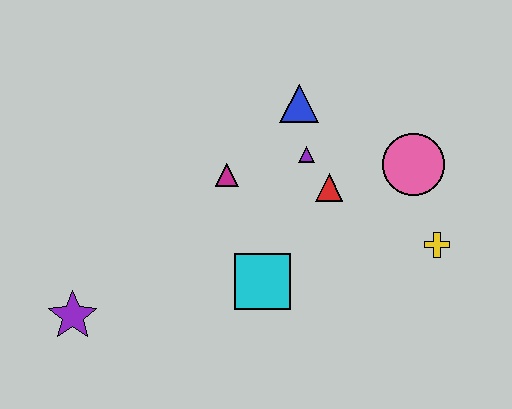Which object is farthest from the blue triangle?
The purple star is farthest from the blue triangle.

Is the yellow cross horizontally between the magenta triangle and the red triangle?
No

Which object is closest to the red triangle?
The purple triangle is closest to the red triangle.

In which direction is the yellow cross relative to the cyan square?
The yellow cross is to the right of the cyan square.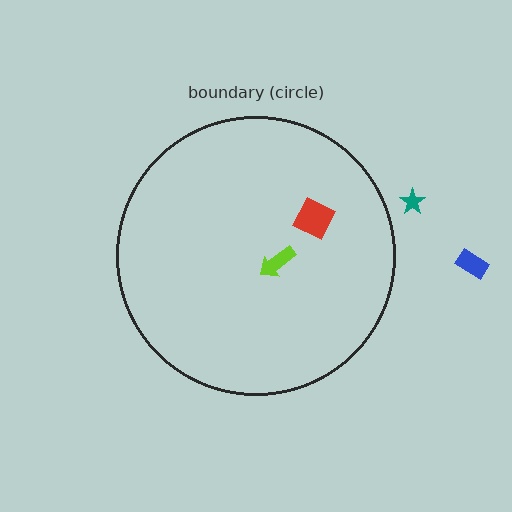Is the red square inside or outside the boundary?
Inside.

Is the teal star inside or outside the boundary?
Outside.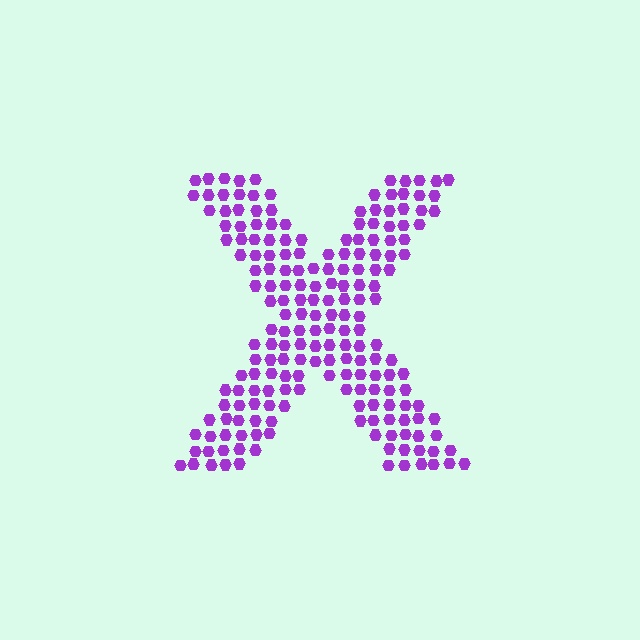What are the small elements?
The small elements are hexagons.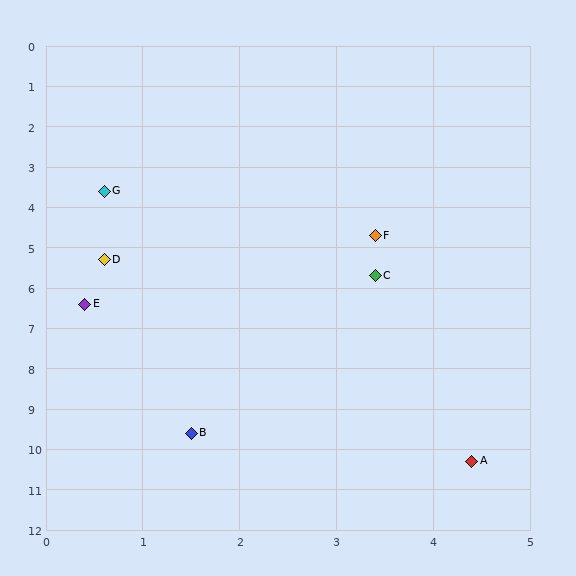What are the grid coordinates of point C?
Point C is at approximately (3.4, 5.7).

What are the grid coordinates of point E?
Point E is at approximately (0.4, 6.4).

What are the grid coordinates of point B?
Point B is at approximately (1.5, 9.6).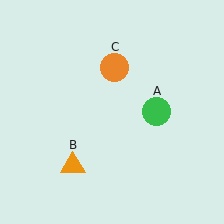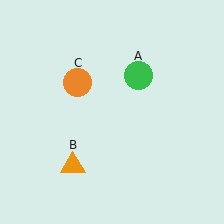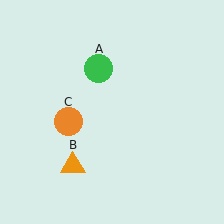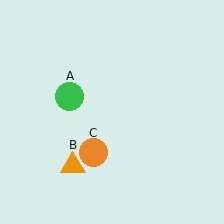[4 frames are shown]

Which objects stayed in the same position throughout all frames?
Orange triangle (object B) remained stationary.